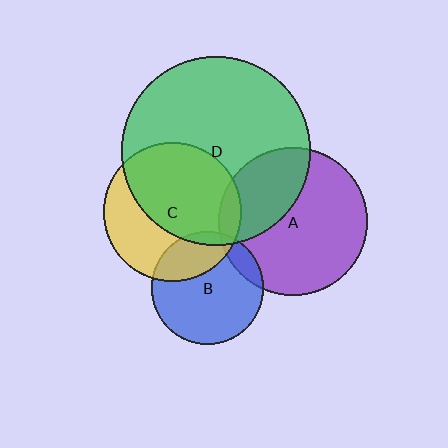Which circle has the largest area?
Circle D (green).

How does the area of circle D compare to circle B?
Approximately 2.8 times.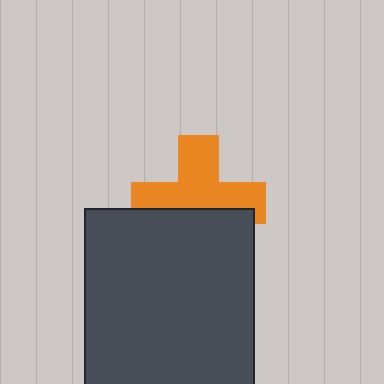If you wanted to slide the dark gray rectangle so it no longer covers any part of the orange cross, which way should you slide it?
Slide it down — that is the most direct way to separate the two shapes.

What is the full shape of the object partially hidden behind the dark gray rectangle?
The partially hidden object is an orange cross.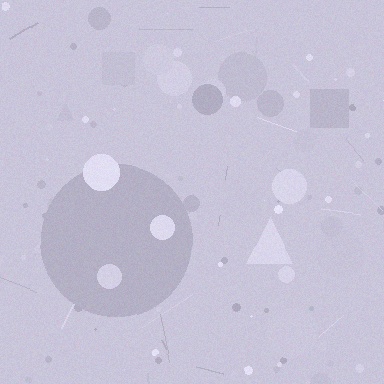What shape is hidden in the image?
A circle is hidden in the image.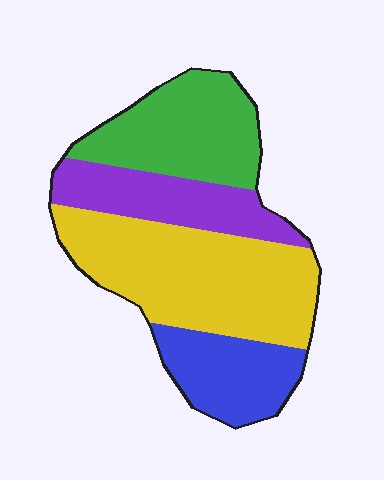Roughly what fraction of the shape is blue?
Blue covers about 15% of the shape.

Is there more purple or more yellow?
Yellow.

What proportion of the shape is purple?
Purple covers roughly 20% of the shape.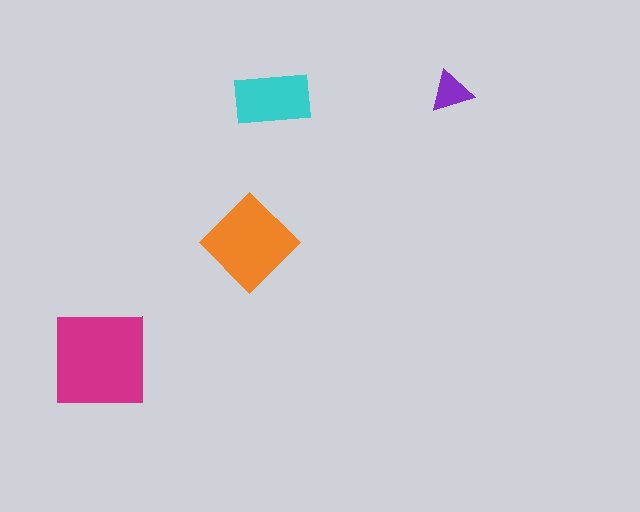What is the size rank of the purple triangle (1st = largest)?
4th.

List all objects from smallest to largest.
The purple triangle, the cyan rectangle, the orange diamond, the magenta square.